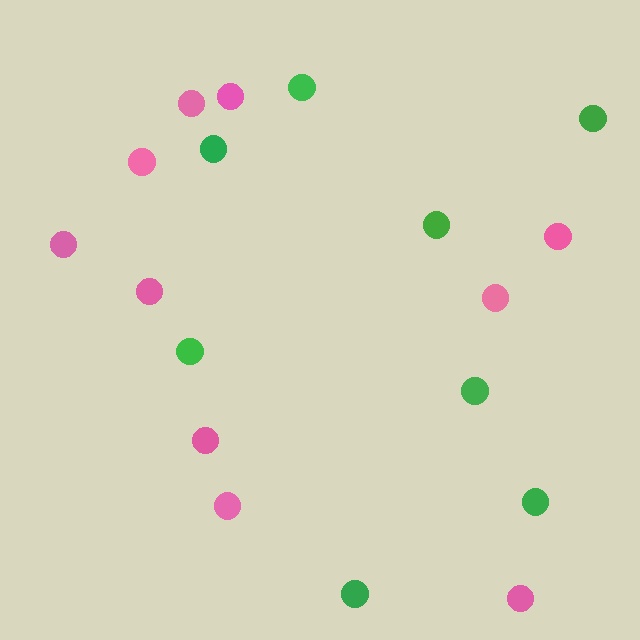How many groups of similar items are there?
There are 2 groups: one group of pink circles (10) and one group of green circles (8).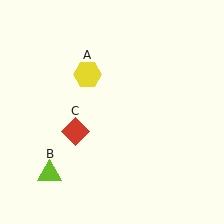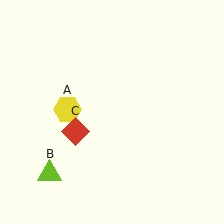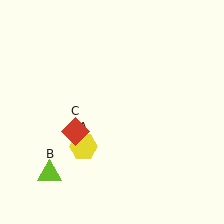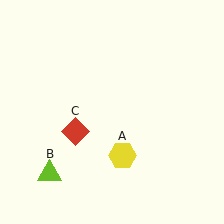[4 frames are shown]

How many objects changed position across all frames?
1 object changed position: yellow hexagon (object A).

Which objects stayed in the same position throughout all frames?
Lime triangle (object B) and red diamond (object C) remained stationary.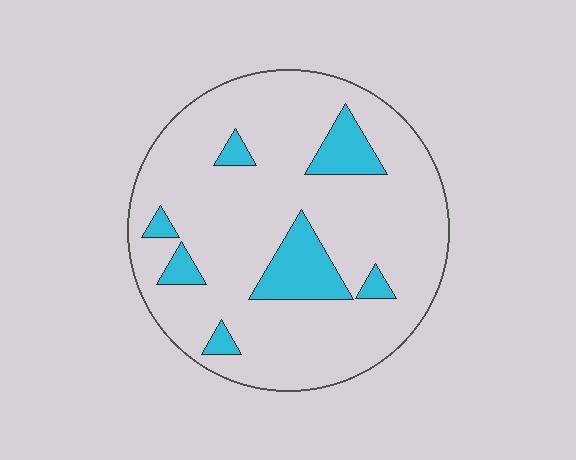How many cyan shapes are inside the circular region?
7.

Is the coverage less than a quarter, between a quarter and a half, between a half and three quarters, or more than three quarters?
Less than a quarter.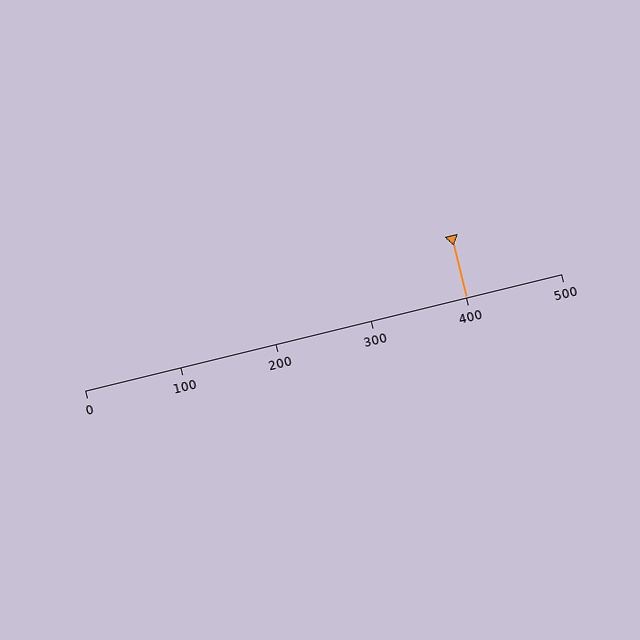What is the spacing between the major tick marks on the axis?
The major ticks are spaced 100 apart.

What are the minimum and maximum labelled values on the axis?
The axis runs from 0 to 500.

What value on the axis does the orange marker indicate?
The marker indicates approximately 400.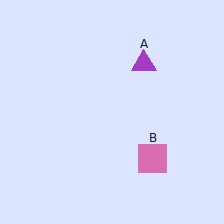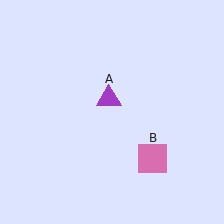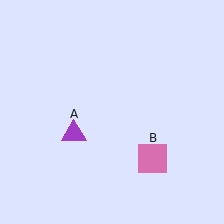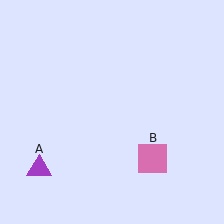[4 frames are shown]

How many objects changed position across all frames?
1 object changed position: purple triangle (object A).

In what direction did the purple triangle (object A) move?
The purple triangle (object A) moved down and to the left.